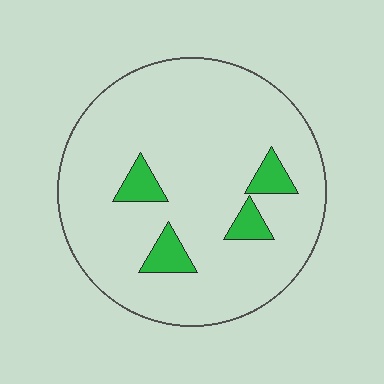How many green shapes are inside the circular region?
4.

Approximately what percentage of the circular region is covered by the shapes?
Approximately 10%.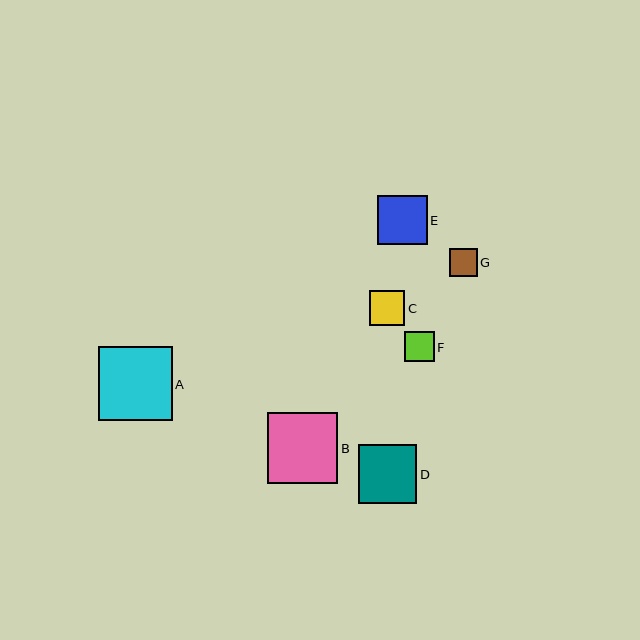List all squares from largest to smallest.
From largest to smallest: A, B, D, E, C, F, G.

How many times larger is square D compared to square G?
Square D is approximately 2.1 times the size of square G.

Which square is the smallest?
Square G is the smallest with a size of approximately 27 pixels.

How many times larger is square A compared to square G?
Square A is approximately 2.7 times the size of square G.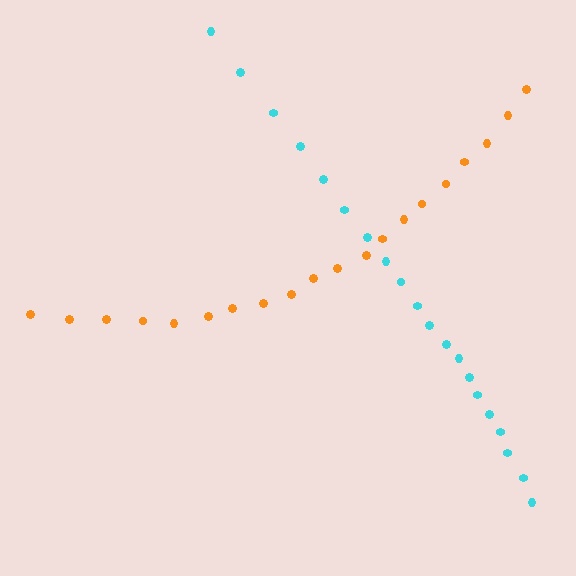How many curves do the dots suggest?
There are 2 distinct paths.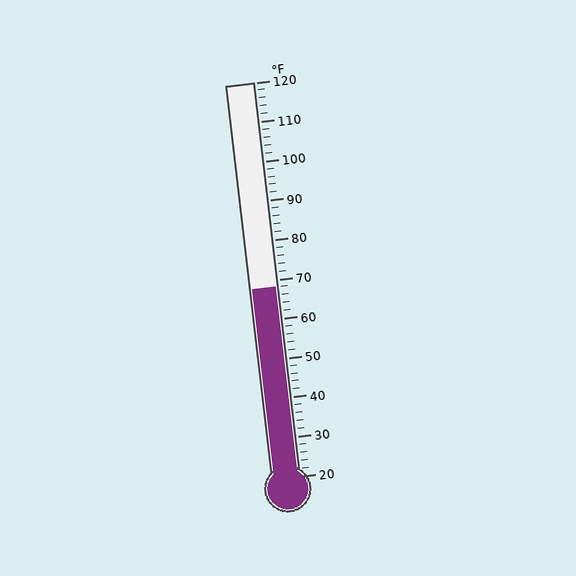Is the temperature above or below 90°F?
The temperature is below 90°F.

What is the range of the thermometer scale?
The thermometer scale ranges from 20°F to 120°F.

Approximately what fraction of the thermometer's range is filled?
The thermometer is filled to approximately 50% of its range.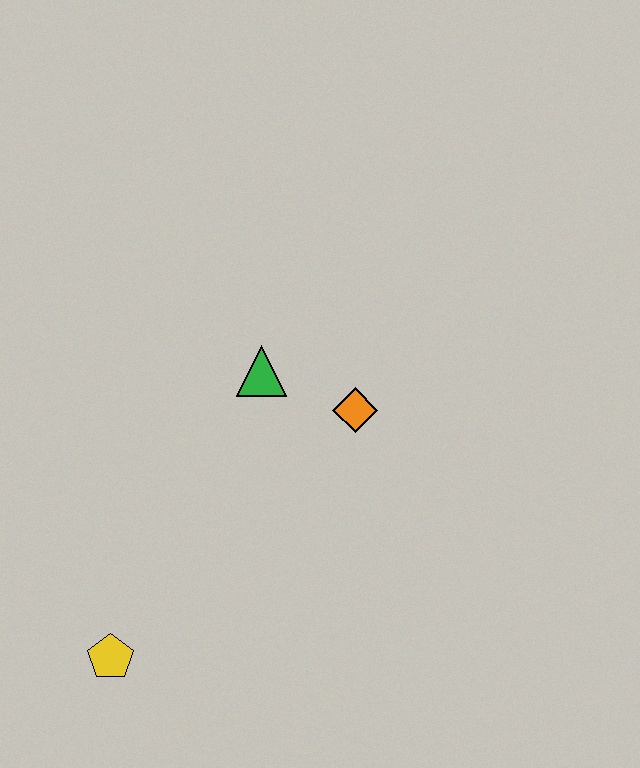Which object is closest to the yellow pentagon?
The green triangle is closest to the yellow pentagon.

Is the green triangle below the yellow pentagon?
No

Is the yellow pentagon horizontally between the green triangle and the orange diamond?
No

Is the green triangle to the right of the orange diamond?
No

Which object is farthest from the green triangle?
The yellow pentagon is farthest from the green triangle.